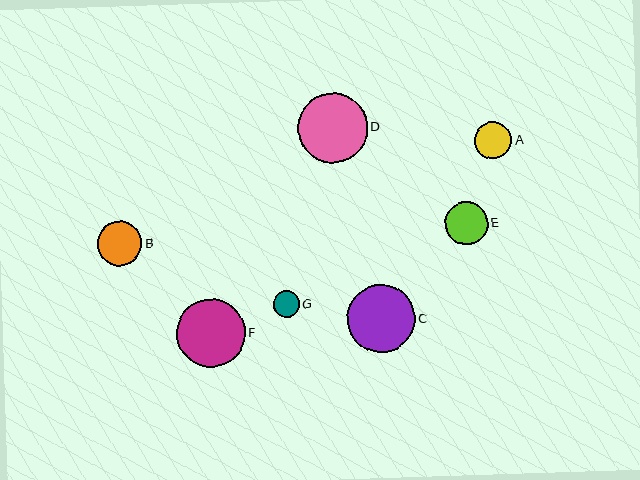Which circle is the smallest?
Circle G is the smallest with a size of approximately 26 pixels.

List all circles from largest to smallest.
From largest to smallest: D, F, C, B, E, A, G.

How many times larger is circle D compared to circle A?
Circle D is approximately 1.9 times the size of circle A.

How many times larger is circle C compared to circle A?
Circle C is approximately 1.8 times the size of circle A.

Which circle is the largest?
Circle D is the largest with a size of approximately 70 pixels.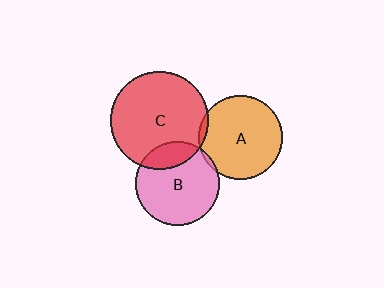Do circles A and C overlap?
Yes.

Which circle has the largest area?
Circle C (red).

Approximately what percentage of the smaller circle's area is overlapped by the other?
Approximately 5%.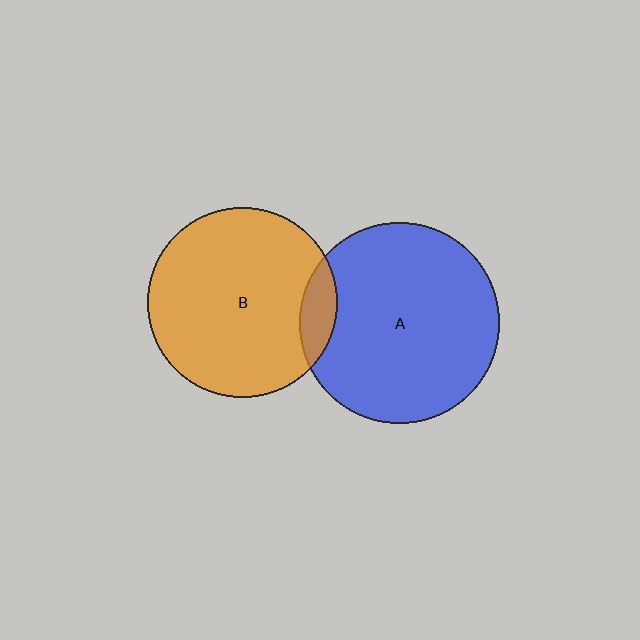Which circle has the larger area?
Circle A (blue).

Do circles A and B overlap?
Yes.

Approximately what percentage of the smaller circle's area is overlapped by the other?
Approximately 10%.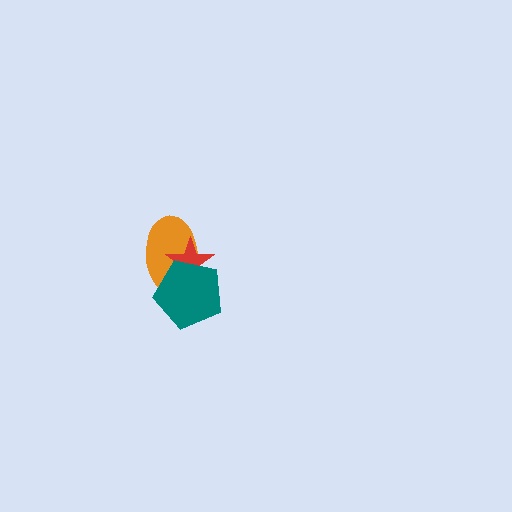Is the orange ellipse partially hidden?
Yes, it is partially covered by another shape.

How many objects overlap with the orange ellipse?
2 objects overlap with the orange ellipse.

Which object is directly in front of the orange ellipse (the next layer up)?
The red star is directly in front of the orange ellipse.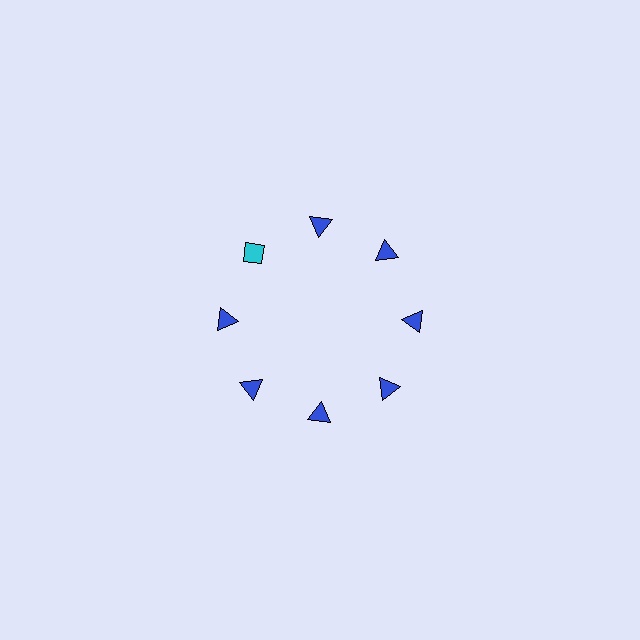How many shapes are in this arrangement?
There are 8 shapes arranged in a ring pattern.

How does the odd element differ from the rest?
It differs in both color (cyan instead of blue) and shape (diamond instead of triangle).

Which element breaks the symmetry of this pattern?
The cyan diamond at roughly the 10 o'clock position breaks the symmetry. All other shapes are blue triangles.